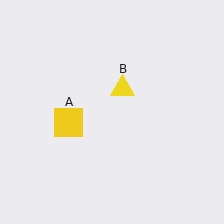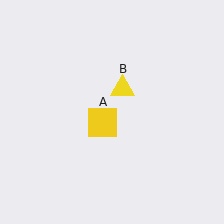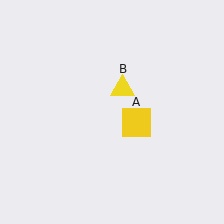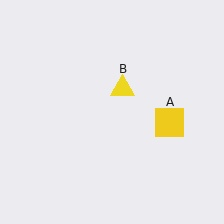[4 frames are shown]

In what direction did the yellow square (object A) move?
The yellow square (object A) moved right.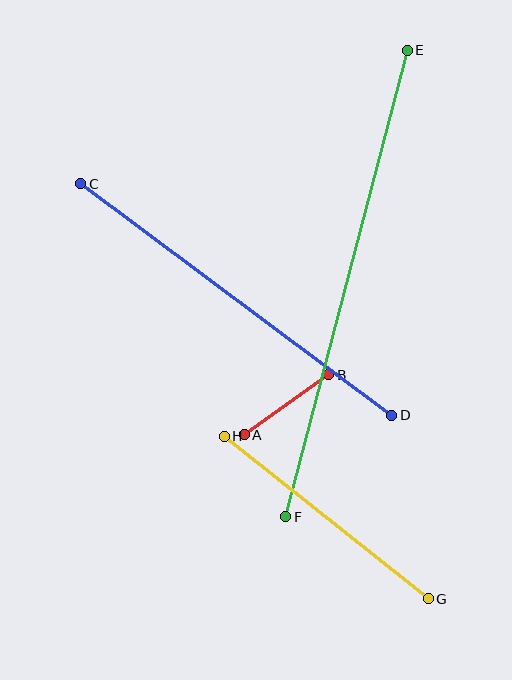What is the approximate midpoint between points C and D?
The midpoint is at approximately (236, 300) pixels.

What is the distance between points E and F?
The distance is approximately 482 pixels.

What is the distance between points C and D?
The distance is approximately 388 pixels.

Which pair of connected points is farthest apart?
Points E and F are farthest apart.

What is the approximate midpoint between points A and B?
The midpoint is at approximately (287, 405) pixels.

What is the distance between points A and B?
The distance is approximately 103 pixels.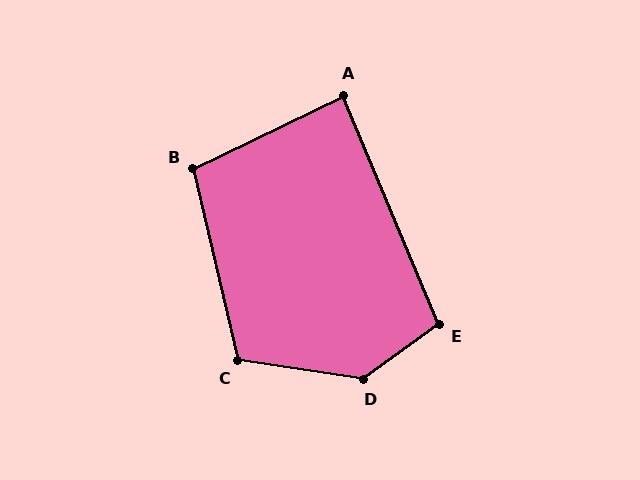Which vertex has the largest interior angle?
D, at approximately 135 degrees.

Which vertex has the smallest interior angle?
A, at approximately 87 degrees.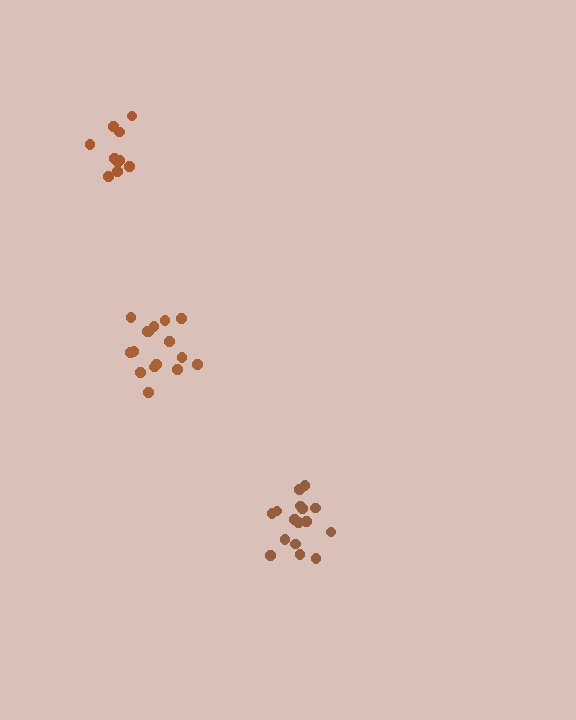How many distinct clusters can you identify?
There are 3 distinct clusters.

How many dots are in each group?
Group 1: 16 dots, Group 2: 10 dots, Group 3: 16 dots (42 total).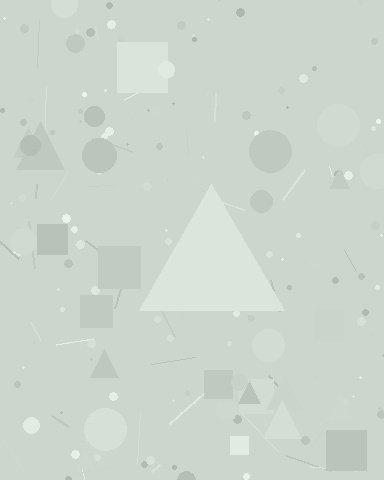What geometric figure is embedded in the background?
A triangle is embedded in the background.